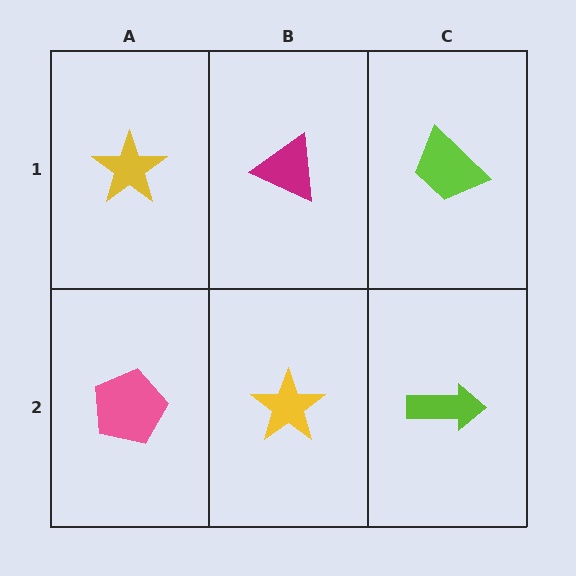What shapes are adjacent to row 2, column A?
A yellow star (row 1, column A), a yellow star (row 2, column B).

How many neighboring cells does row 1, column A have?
2.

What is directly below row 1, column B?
A yellow star.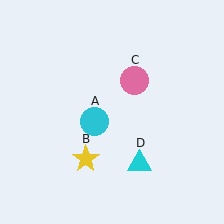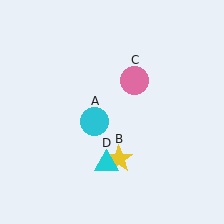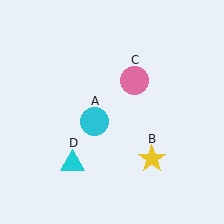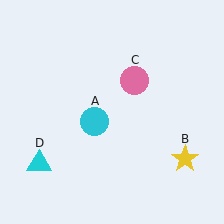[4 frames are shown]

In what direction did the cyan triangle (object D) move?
The cyan triangle (object D) moved left.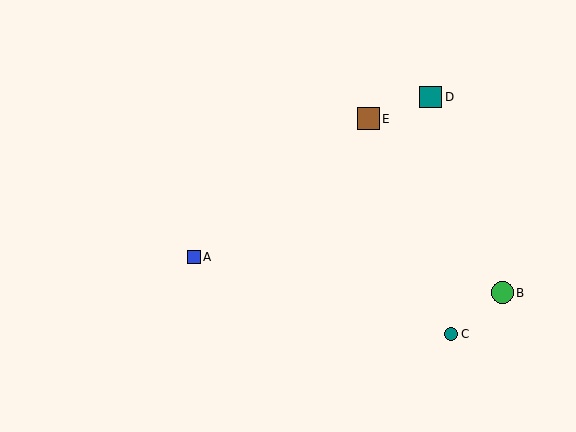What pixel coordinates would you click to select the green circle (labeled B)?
Click at (502, 293) to select the green circle B.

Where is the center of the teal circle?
The center of the teal circle is at (451, 334).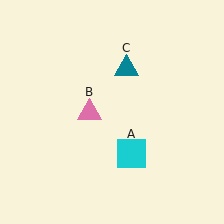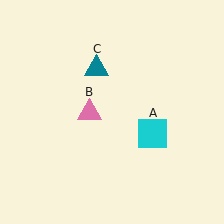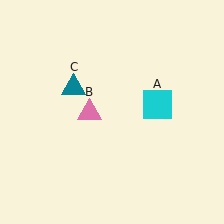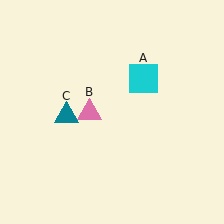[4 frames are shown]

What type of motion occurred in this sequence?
The cyan square (object A), teal triangle (object C) rotated counterclockwise around the center of the scene.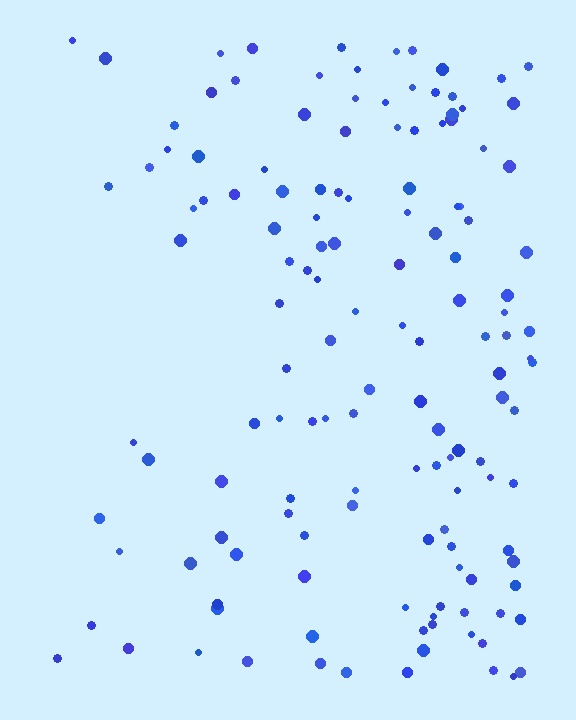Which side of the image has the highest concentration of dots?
The right.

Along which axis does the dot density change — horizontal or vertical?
Horizontal.